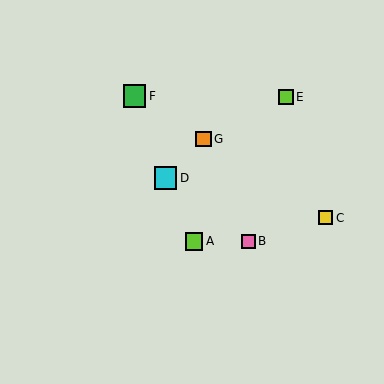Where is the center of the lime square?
The center of the lime square is at (194, 241).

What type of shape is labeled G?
Shape G is an orange square.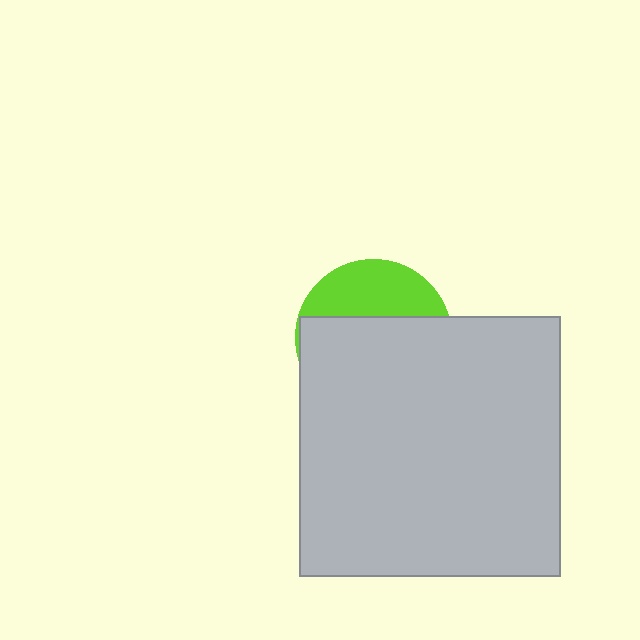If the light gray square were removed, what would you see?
You would see the complete lime circle.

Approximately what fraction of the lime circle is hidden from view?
Roughly 67% of the lime circle is hidden behind the light gray square.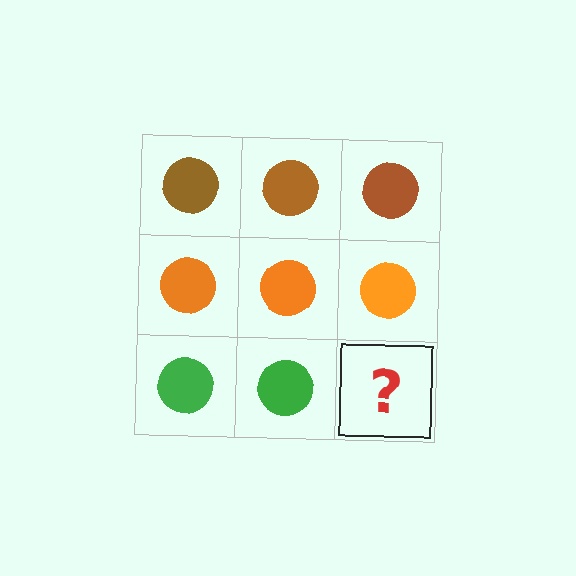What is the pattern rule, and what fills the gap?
The rule is that each row has a consistent color. The gap should be filled with a green circle.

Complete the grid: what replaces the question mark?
The question mark should be replaced with a green circle.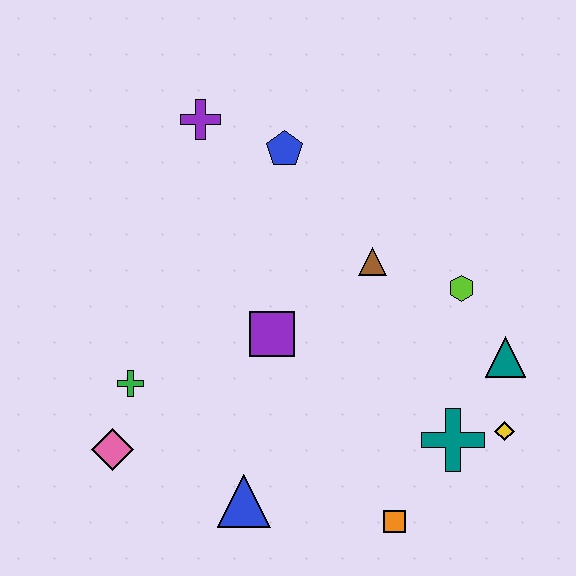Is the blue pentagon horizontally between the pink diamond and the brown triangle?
Yes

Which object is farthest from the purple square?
The yellow diamond is farthest from the purple square.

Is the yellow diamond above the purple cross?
No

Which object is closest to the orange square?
The teal cross is closest to the orange square.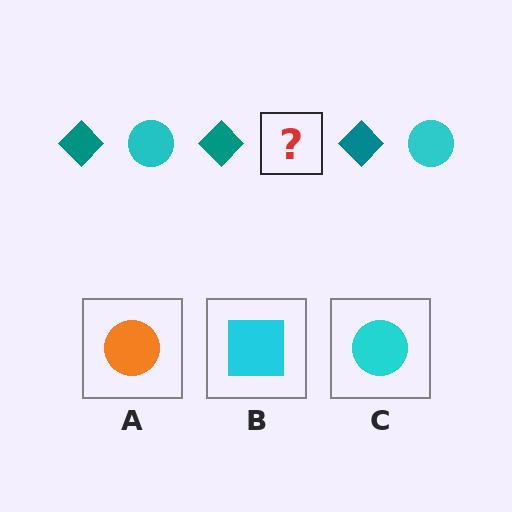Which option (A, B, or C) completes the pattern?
C.